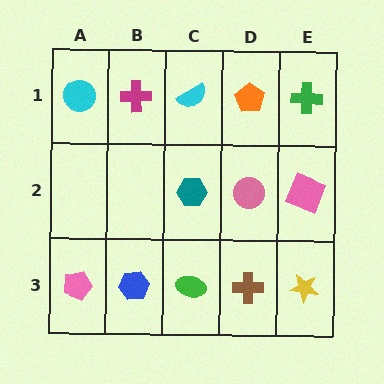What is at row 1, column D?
An orange pentagon.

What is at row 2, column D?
A pink circle.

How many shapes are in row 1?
5 shapes.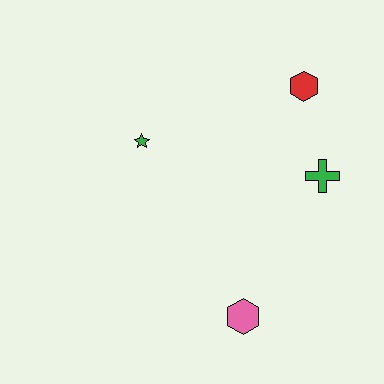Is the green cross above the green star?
No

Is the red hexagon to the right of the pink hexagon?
Yes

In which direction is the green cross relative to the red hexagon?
The green cross is below the red hexagon.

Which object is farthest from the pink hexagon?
The red hexagon is farthest from the pink hexagon.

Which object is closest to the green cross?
The red hexagon is closest to the green cross.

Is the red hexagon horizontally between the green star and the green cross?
Yes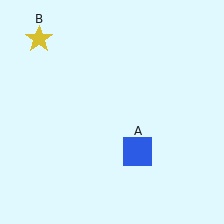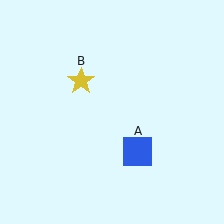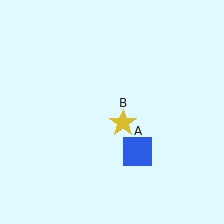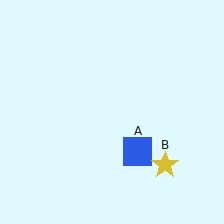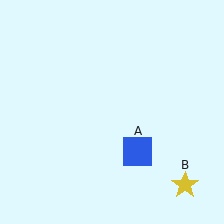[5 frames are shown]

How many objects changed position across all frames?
1 object changed position: yellow star (object B).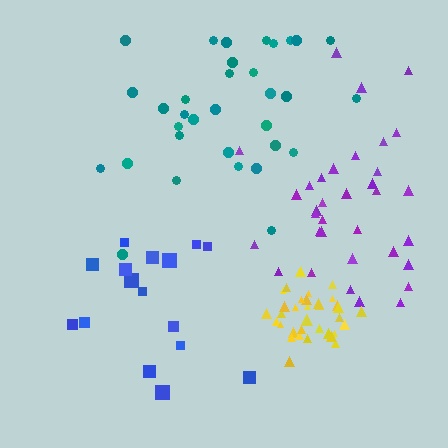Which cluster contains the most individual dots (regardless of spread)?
Yellow (35).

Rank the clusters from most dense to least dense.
yellow, purple, blue, teal.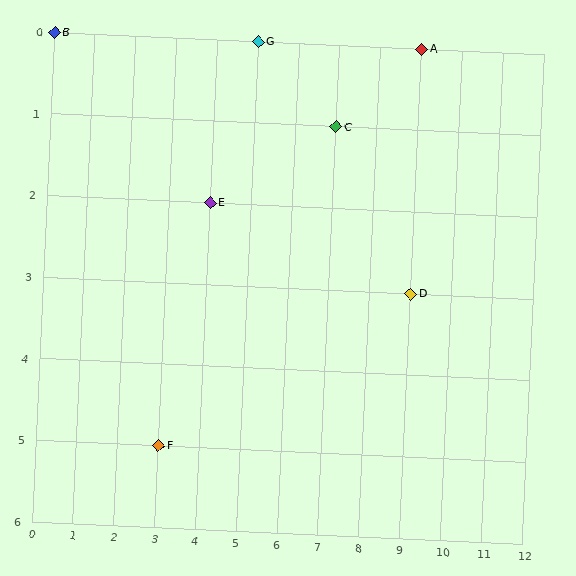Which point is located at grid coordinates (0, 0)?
Point B is at (0, 0).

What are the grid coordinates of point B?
Point B is at grid coordinates (0, 0).